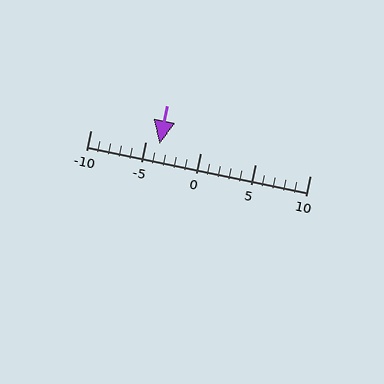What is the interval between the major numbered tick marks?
The major tick marks are spaced 5 units apart.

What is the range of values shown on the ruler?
The ruler shows values from -10 to 10.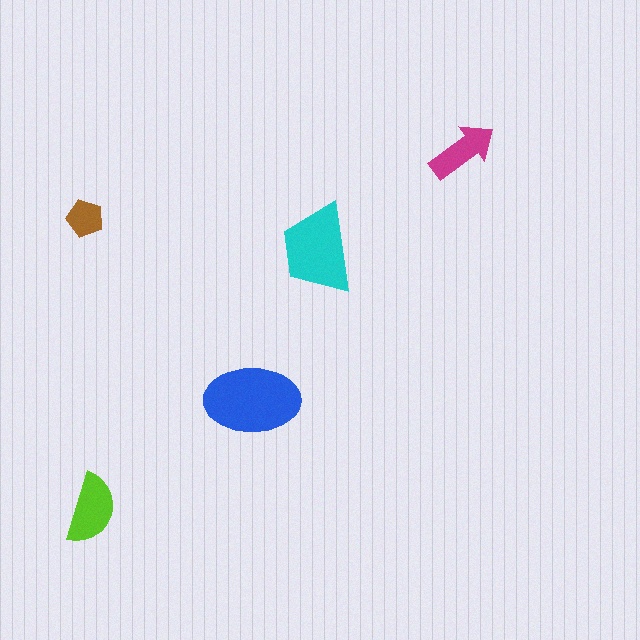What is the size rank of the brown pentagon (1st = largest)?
5th.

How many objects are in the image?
There are 5 objects in the image.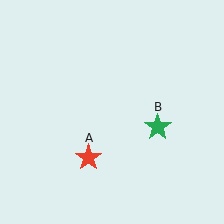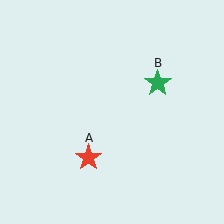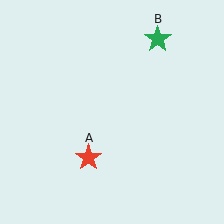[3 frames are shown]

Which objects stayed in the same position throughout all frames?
Red star (object A) remained stationary.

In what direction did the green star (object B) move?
The green star (object B) moved up.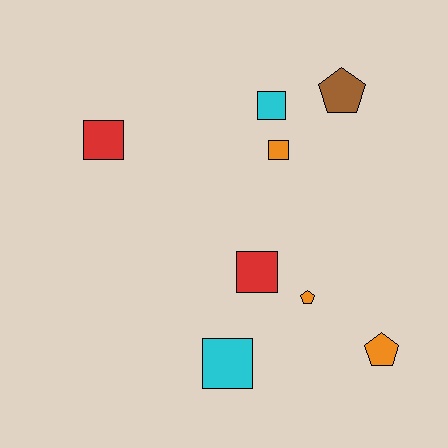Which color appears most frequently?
Orange, with 3 objects.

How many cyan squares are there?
There are 2 cyan squares.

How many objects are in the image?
There are 8 objects.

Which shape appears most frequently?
Square, with 5 objects.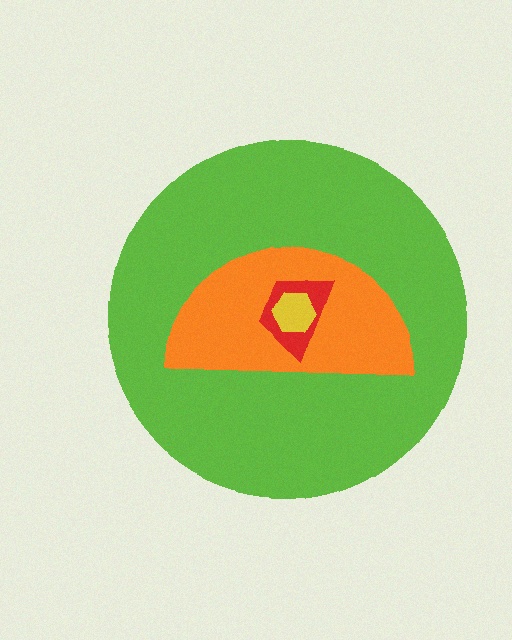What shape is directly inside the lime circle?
The orange semicircle.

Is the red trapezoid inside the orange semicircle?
Yes.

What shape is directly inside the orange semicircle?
The red trapezoid.